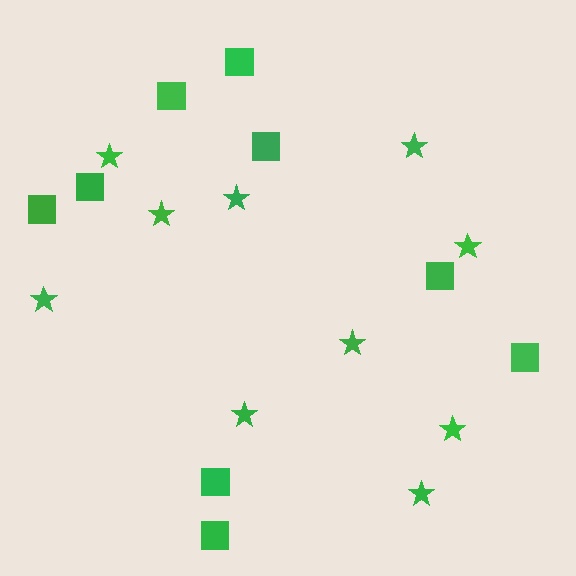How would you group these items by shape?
There are 2 groups: one group of stars (10) and one group of squares (9).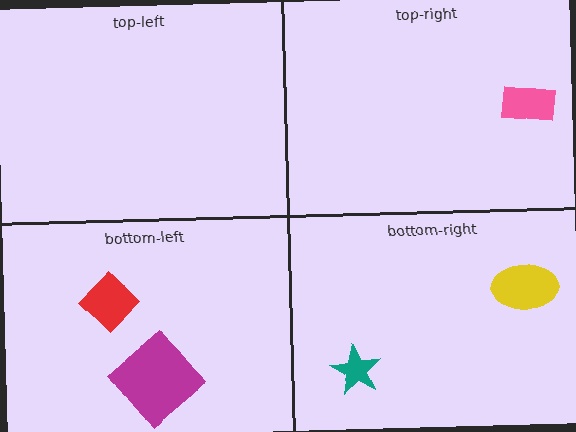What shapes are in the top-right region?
The pink rectangle.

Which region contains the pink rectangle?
The top-right region.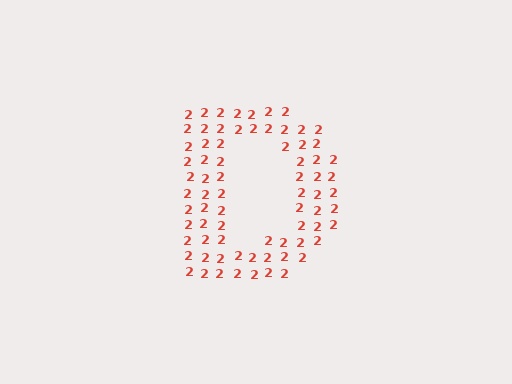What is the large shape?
The large shape is the letter D.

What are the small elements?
The small elements are digit 2's.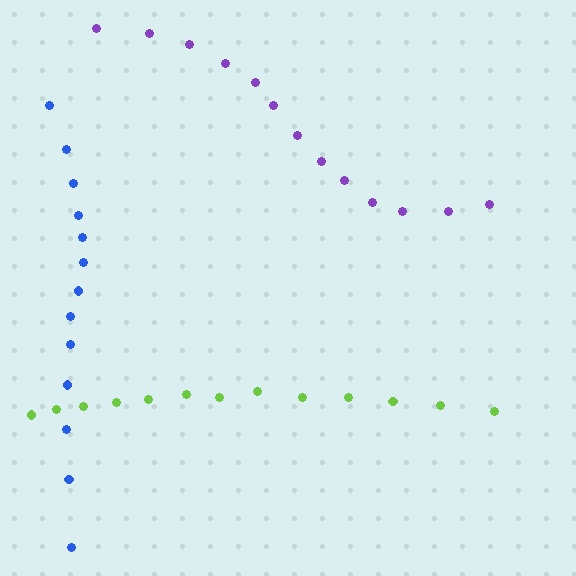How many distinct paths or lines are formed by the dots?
There are 3 distinct paths.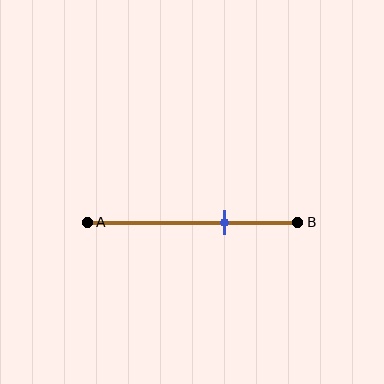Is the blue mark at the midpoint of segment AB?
No, the mark is at about 65% from A, not at the 50% midpoint.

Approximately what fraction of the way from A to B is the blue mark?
The blue mark is approximately 65% of the way from A to B.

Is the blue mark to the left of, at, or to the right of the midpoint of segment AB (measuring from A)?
The blue mark is to the right of the midpoint of segment AB.